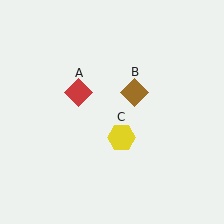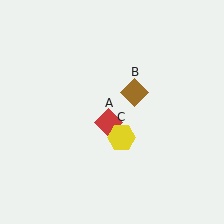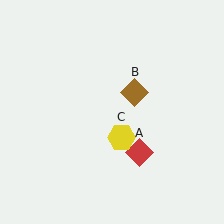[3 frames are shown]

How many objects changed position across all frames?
1 object changed position: red diamond (object A).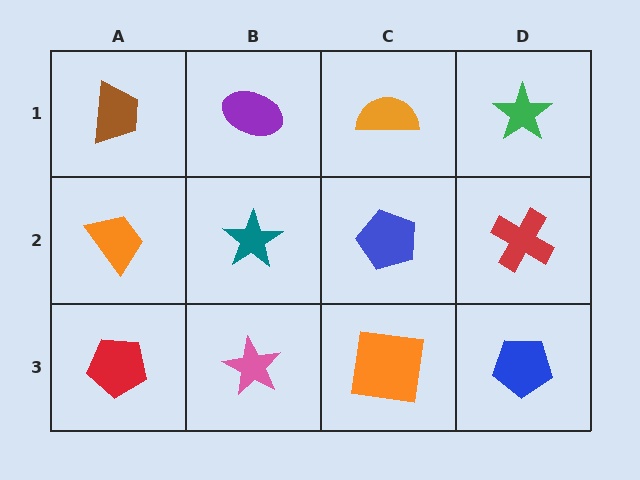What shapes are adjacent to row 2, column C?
An orange semicircle (row 1, column C), an orange square (row 3, column C), a teal star (row 2, column B), a red cross (row 2, column D).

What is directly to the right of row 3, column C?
A blue pentagon.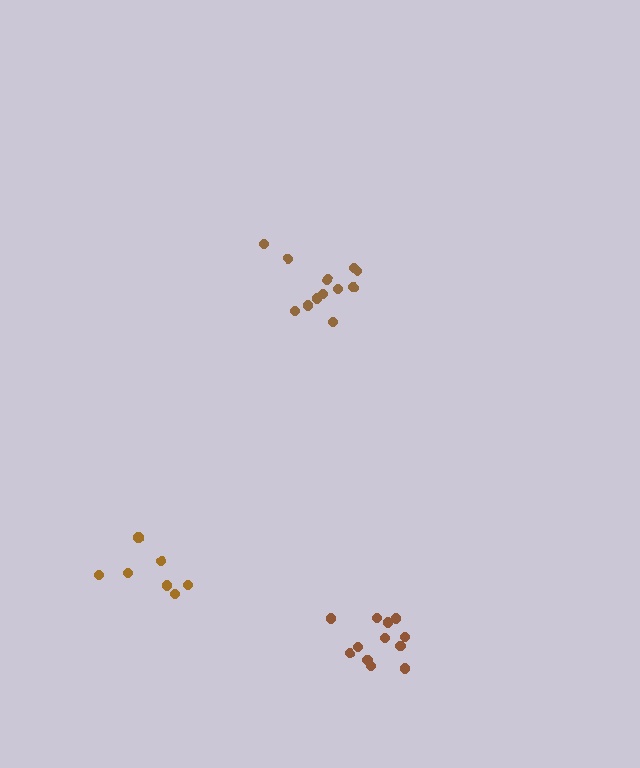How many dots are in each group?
Group 1: 12 dots, Group 2: 12 dots, Group 3: 7 dots (31 total).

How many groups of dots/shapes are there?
There are 3 groups.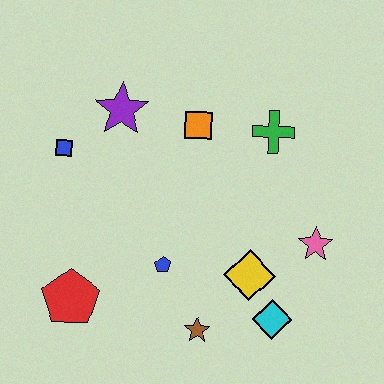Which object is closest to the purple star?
The blue square is closest to the purple star.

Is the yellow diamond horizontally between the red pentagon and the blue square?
No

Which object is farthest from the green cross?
The red pentagon is farthest from the green cross.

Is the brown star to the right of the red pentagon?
Yes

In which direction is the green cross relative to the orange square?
The green cross is to the right of the orange square.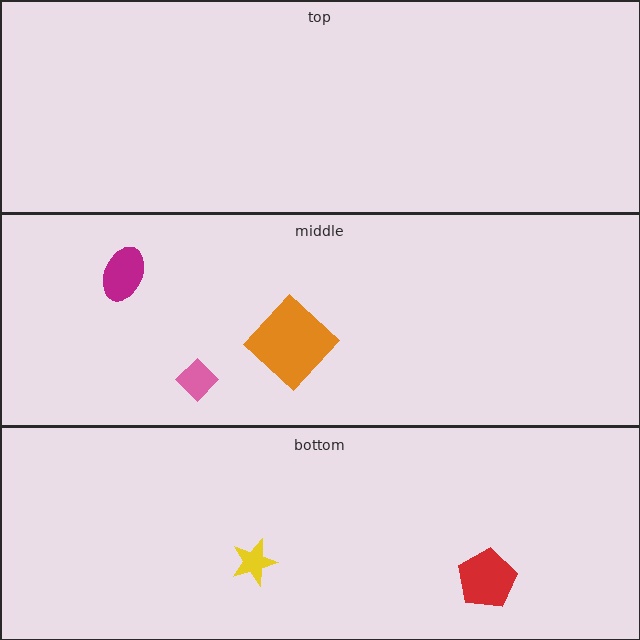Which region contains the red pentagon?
The bottom region.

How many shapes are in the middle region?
3.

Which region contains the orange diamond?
The middle region.